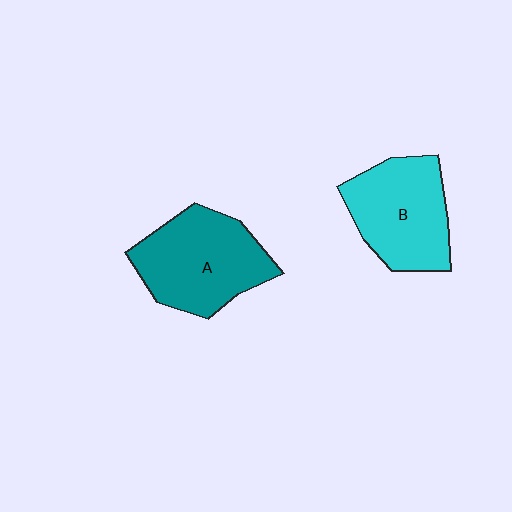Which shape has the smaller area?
Shape B (cyan).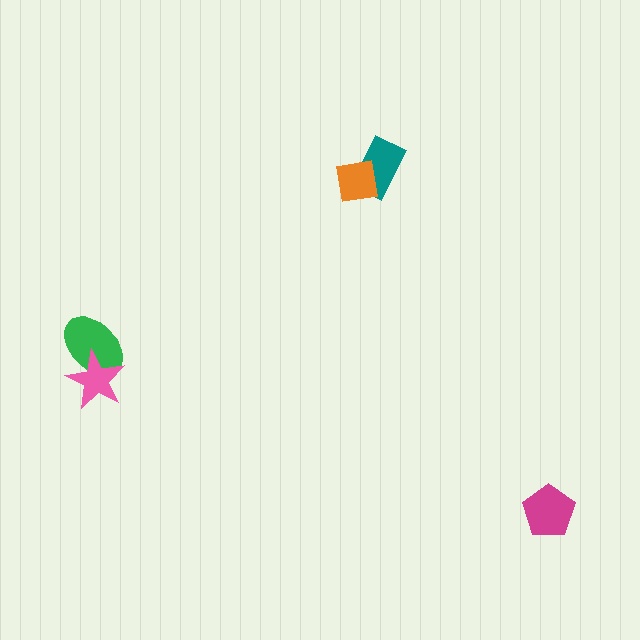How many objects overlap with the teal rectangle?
1 object overlaps with the teal rectangle.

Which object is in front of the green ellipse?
The pink star is in front of the green ellipse.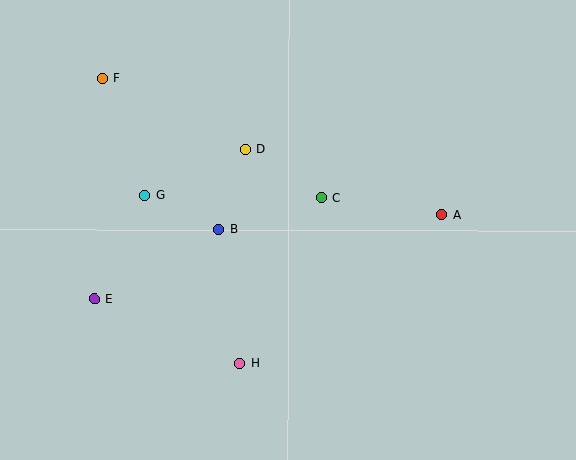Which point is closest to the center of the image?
Point C at (322, 198) is closest to the center.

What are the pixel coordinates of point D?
Point D is at (245, 149).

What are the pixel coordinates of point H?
Point H is at (239, 363).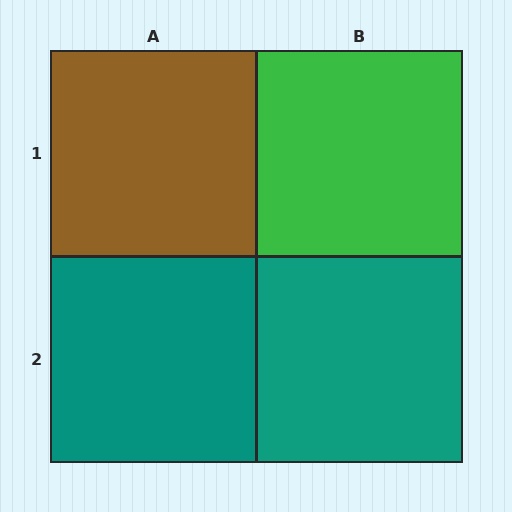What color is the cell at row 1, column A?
Brown.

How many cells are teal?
2 cells are teal.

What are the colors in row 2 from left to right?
Teal, teal.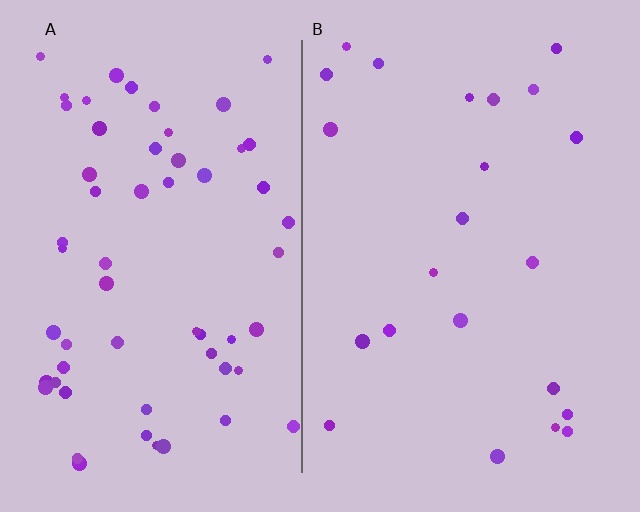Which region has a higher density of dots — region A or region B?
A (the left).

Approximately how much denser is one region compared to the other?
Approximately 2.6× — region A over region B.